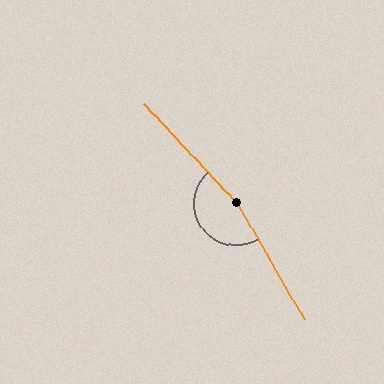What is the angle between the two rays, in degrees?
Approximately 167 degrees.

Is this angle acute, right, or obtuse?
It is obtuse.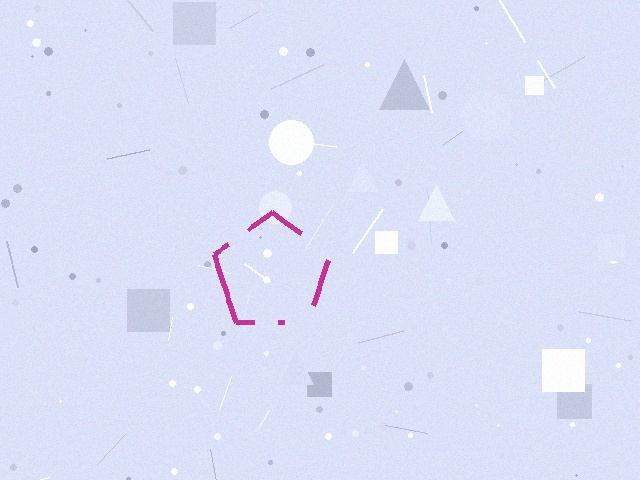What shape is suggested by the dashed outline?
The dashed outline suggests a pentagon.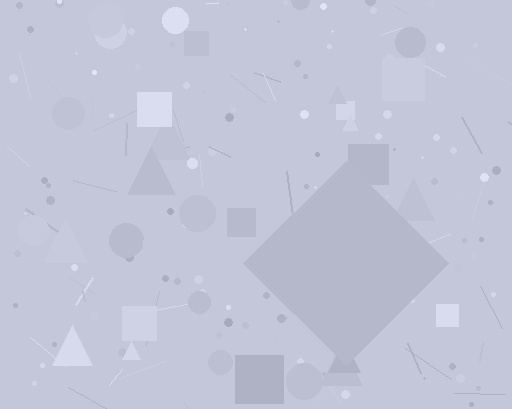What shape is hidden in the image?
A diamond is hidden in the image.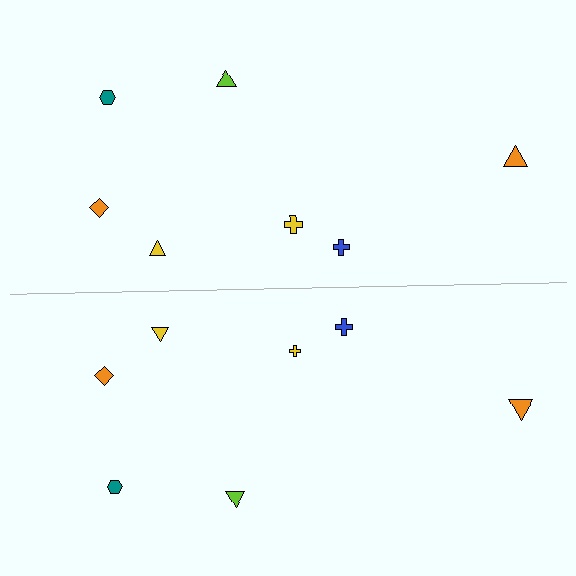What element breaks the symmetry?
The yellow cross on the bottom side has a different size than its mirror counterpart.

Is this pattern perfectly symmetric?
No, the pattern is not perfectly symmetric. The yellow cross on the bottom side has a different size than its mirror counterpart.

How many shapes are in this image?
There are 14 shapes in this image.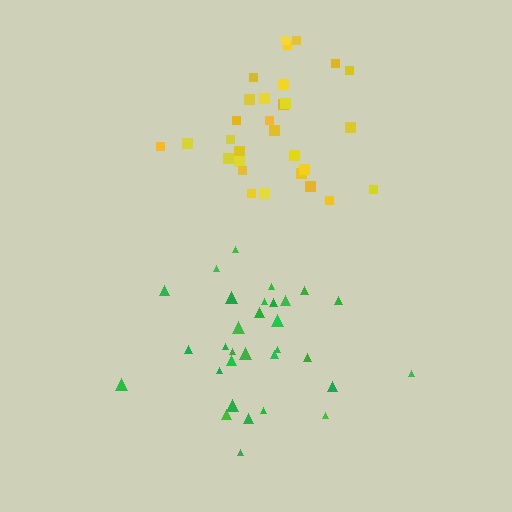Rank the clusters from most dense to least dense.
yellow, green.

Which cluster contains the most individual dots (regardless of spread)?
Green (31).